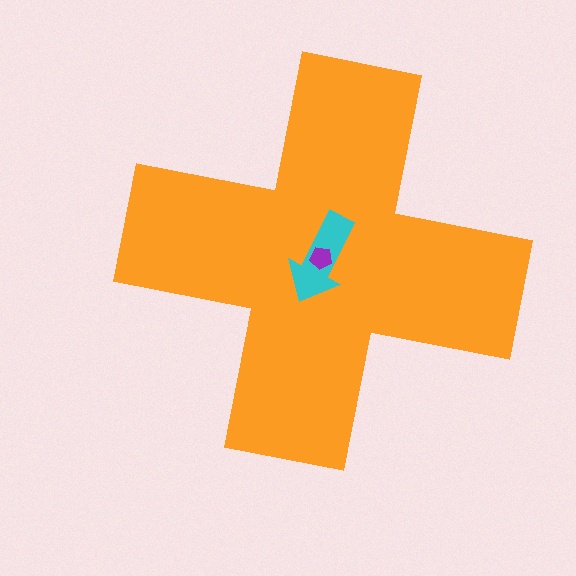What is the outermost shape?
The orange cross.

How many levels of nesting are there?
3.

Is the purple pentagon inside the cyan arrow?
Yes.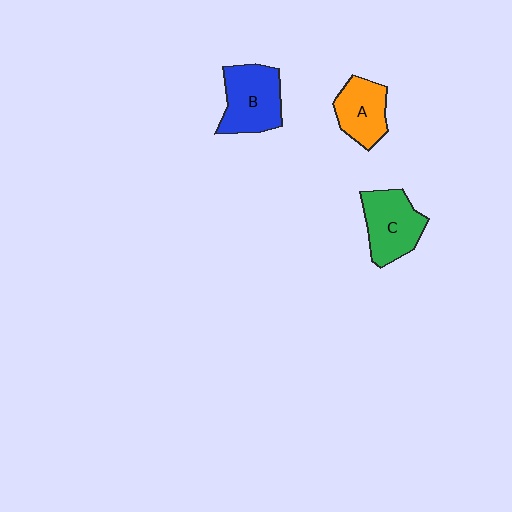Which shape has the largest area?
Shape B (blue).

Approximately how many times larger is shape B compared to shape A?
Approximately 1.3 times.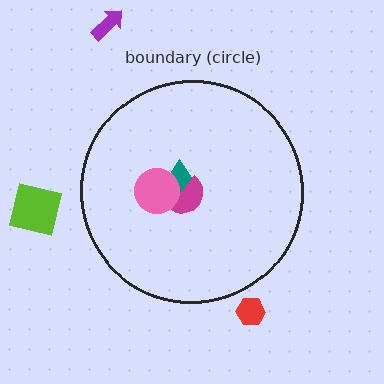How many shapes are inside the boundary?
3 inside, 3 outside.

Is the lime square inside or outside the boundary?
Outside.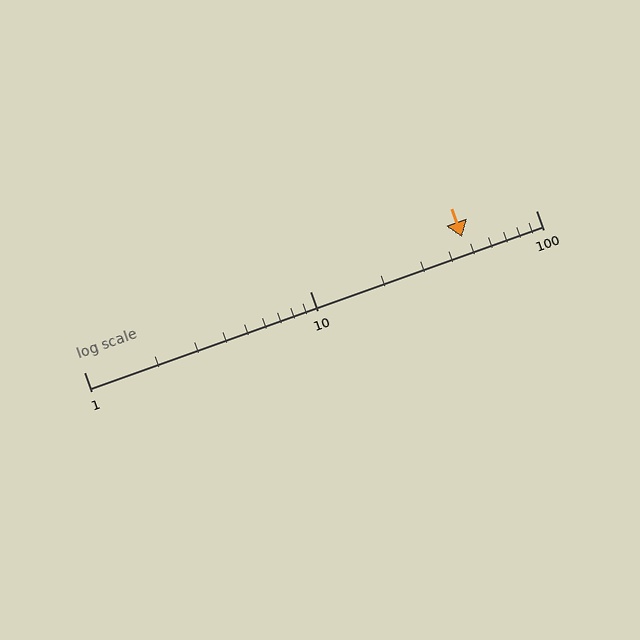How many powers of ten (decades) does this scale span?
The scale spans 2 decades, from 1 to 100.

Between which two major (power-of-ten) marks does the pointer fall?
The pointer is between 10 and 100.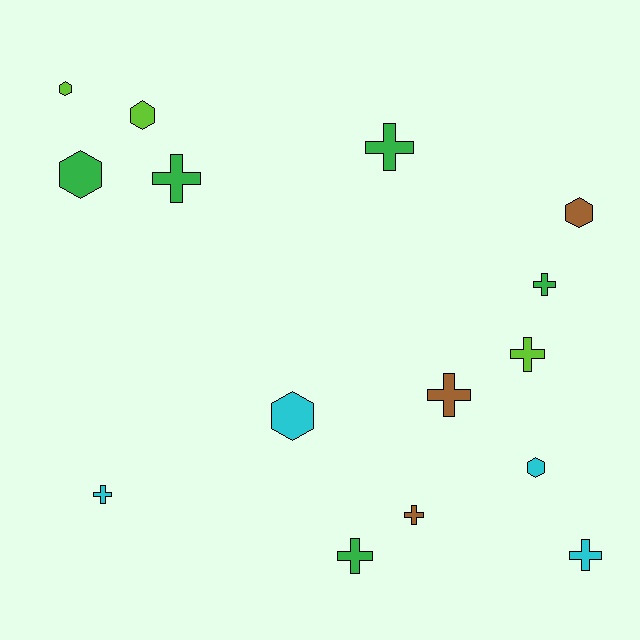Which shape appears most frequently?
Cross, with 9 objects.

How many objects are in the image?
There are 15 objects.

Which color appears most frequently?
Green, with 5 objects.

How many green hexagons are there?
There is 1 green hexagon.